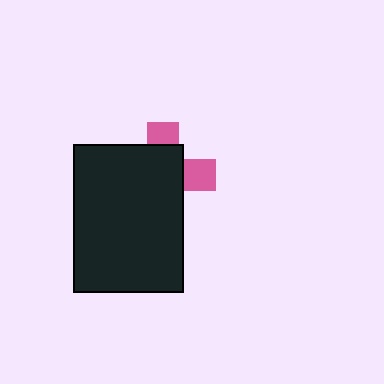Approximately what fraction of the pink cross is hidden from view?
Roughly 70% of the pink cross is hidden behind the black rectangle.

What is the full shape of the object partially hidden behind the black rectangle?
The partially hidden object is a pink cross.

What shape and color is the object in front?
The object in front is a black rectangle.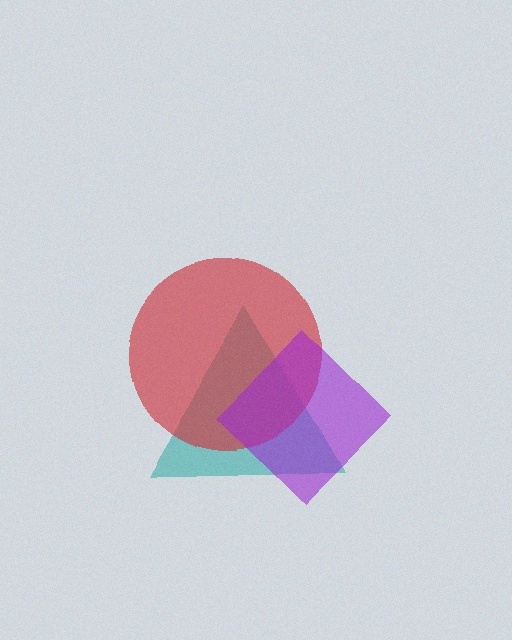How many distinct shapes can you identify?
There are 3 distinct shapes: a teal triangle, a red circle, a purple diamond.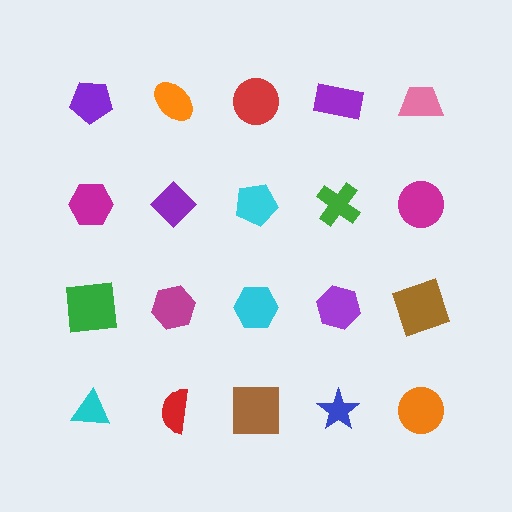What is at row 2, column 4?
A green cross.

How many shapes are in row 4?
5 shapes.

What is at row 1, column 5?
A pink trapezoid.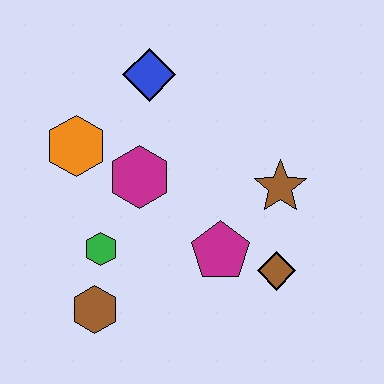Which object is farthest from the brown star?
The brown hexagon is farthest from the brown star.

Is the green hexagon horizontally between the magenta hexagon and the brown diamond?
No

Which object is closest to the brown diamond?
The magenta pentagon is closest to the brown diamond.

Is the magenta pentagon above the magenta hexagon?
No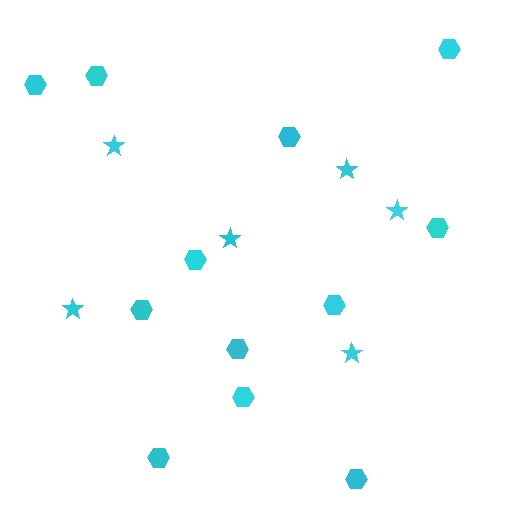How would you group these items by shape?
There are 2 groups: one group of stars (6) and one group of hexagons (12).